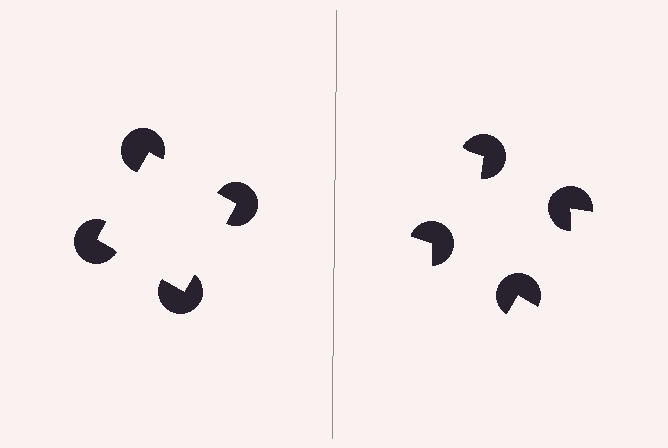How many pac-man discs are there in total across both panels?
8 — 4 on each side.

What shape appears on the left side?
An illusory square.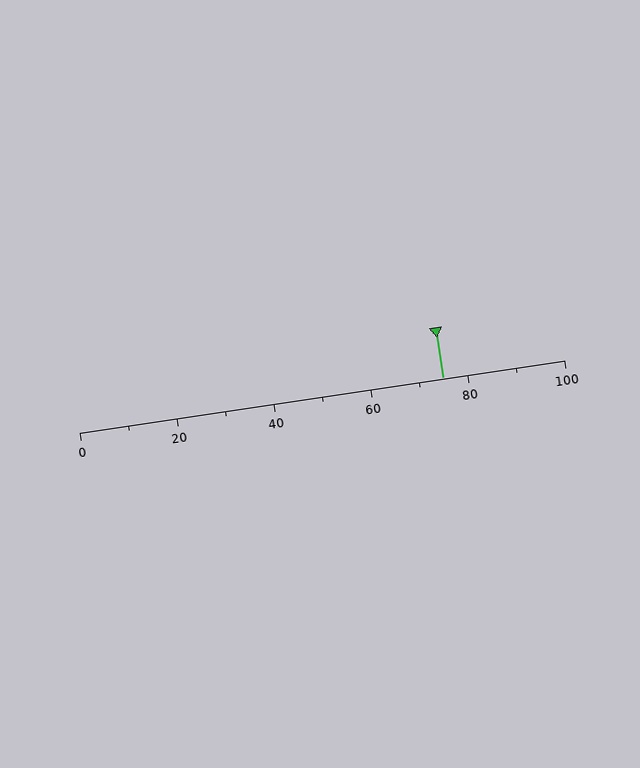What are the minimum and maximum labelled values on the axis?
The axis runs from 0 to 100.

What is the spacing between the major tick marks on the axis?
The major ticks are spaced 20 apart.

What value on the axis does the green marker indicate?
The marker indicates approximately 75.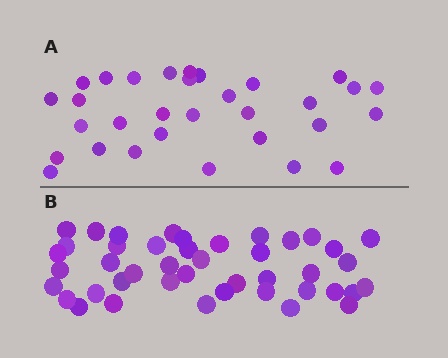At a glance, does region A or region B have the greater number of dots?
Region B (the bottom region) has more dots.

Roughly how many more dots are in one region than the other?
Region B has roughly 12 or so more dots than region A.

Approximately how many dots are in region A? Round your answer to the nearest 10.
About 30 dots. (The exact count is 31, which rounds to 30.)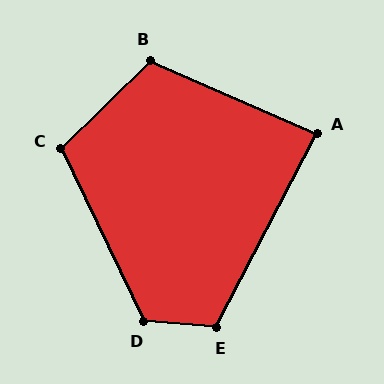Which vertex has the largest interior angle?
D, at approximately 121 degrees.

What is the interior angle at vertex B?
Approximately 112 degrees (obtuse).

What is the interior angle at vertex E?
Approximately 112 degrees (obtuse).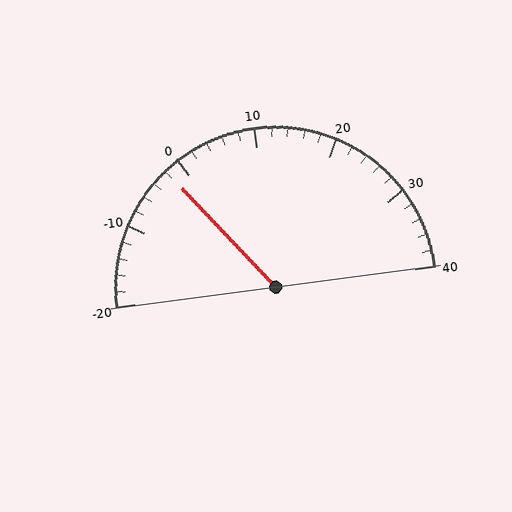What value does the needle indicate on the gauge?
The needle indicates approximately -2.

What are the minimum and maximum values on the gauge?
The gauge ranges from -20 to 40.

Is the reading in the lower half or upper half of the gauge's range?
The reading is in the lower half of the range (-20 to 40).